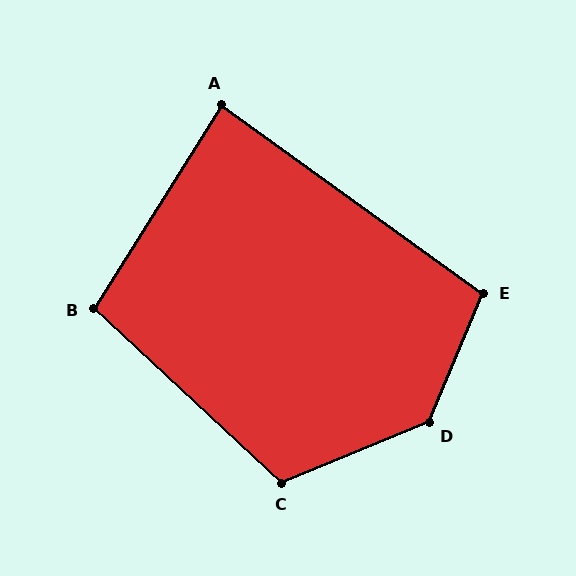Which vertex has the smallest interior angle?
A, at approximately 86 degrees.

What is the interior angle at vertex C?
Approximately 115 degrees (obtuse).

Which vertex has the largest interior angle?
D, at approximately 135 degrees.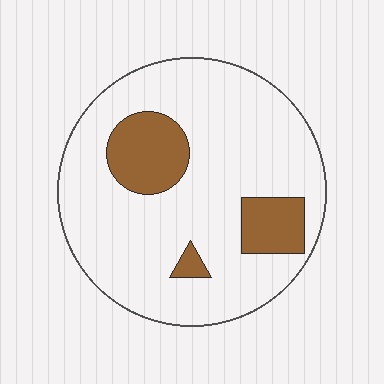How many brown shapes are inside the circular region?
3.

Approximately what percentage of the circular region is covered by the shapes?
Approximately 20%.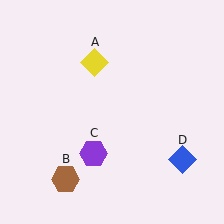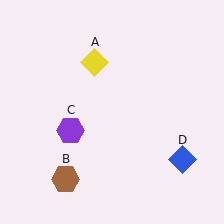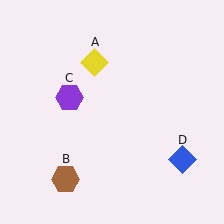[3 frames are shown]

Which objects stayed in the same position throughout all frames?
Yellow diamond (object A) and brown hexagon (object B) and blue diamond (object D) remained stationary.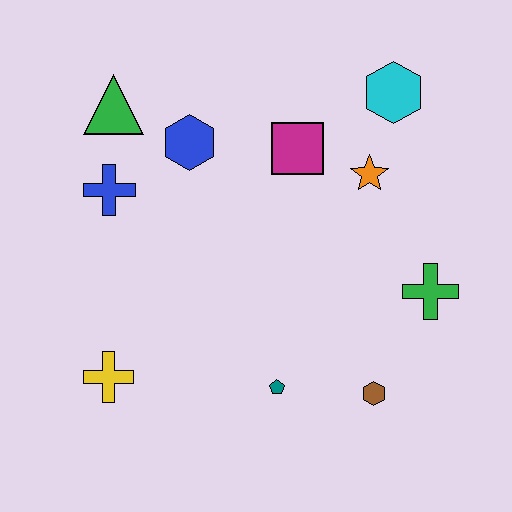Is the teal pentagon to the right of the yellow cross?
Yes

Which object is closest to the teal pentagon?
The brown hexagon is closest to the teal pentagon.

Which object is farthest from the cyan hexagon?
The yellow cross is farthest from the cyan hexagon.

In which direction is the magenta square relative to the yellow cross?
The magenta square is above the yellow cross.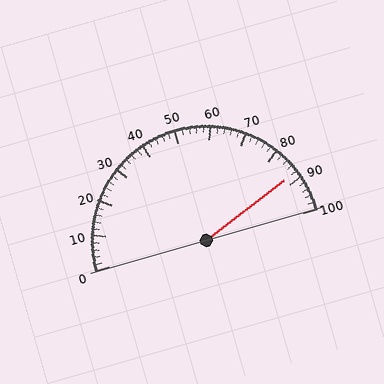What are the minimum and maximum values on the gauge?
The gauge ranges from 0 to 100.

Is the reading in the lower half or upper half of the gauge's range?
The reading is in the upper half of the range (0 to 100).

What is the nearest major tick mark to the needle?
The nearest major tick mark is 90.